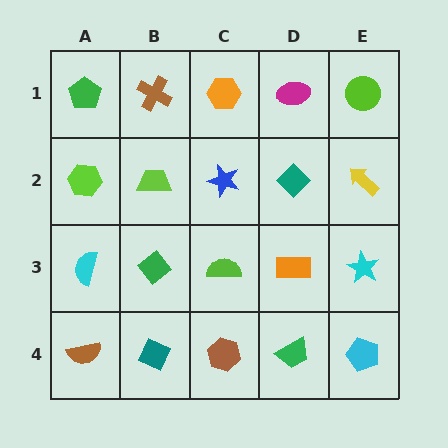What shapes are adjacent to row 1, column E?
A yellow arrow (row 2, column E), a magenta ellipse (row 1, column D).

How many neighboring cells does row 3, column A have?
3.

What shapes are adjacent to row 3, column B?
A lime trapezoid (row 2, column B), a teal diamond (row 4, column B), a cyan semicircle (row 3, column A), a lime semicircle (row 3, column C).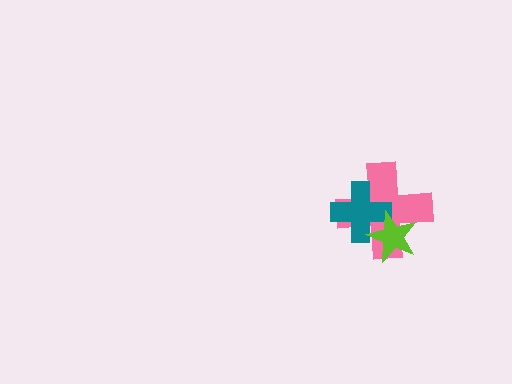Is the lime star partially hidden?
No, no other shape covers it.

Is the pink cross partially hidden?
Yes, it is partially covered by another shape.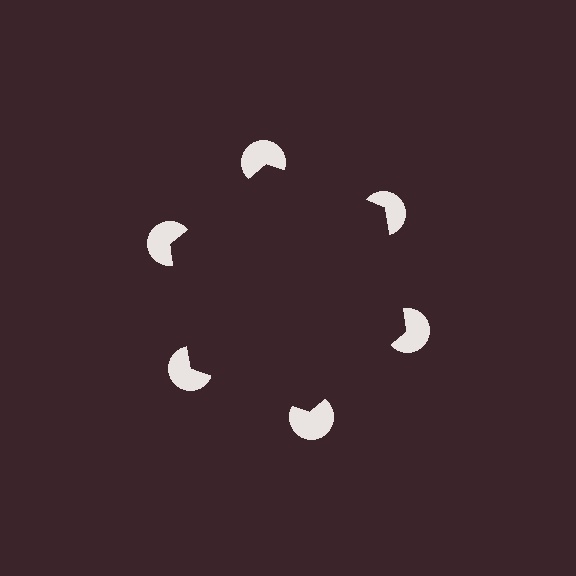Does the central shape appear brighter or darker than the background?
It typically appears slightly darker than the background, even though no actual brightness change is drawn.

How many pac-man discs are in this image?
There are 6 — one at each vertex of the illusory hexagon.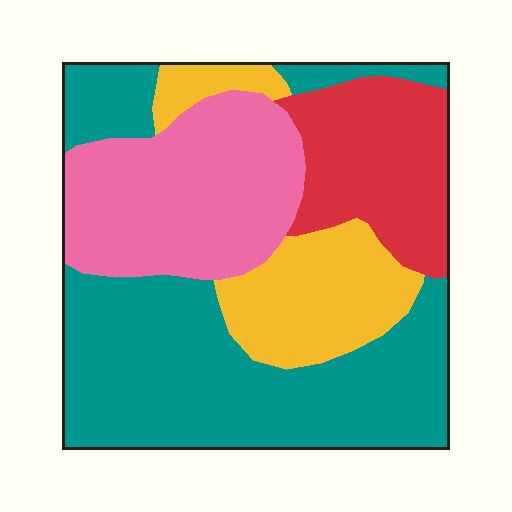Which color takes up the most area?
Teal, at roughly 45%.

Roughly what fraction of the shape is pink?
Pink covers about 25% of the shape.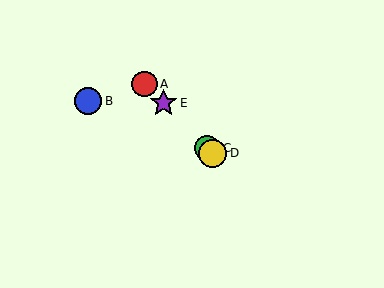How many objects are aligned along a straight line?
4 objects (A, C, D, E) are aligned along a straight line.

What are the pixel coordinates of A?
Object A is at (145, 84).